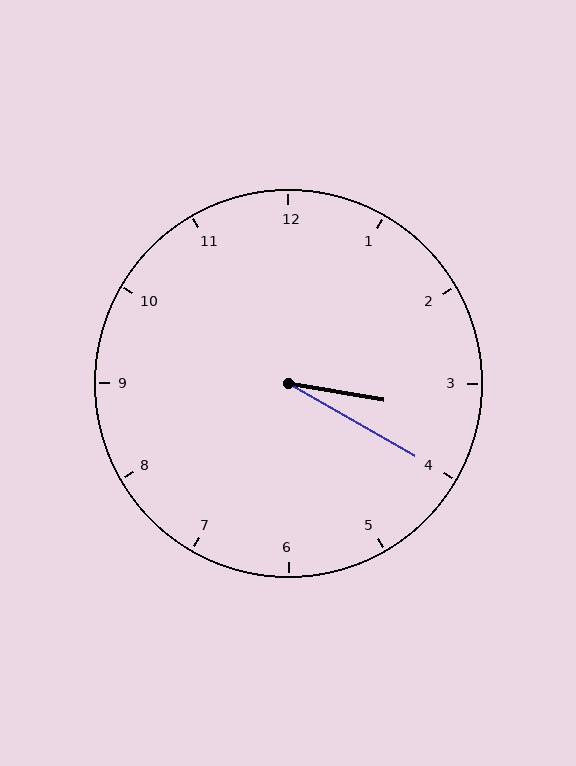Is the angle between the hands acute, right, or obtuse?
It is acute.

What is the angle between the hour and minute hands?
Approximately 20 degrees.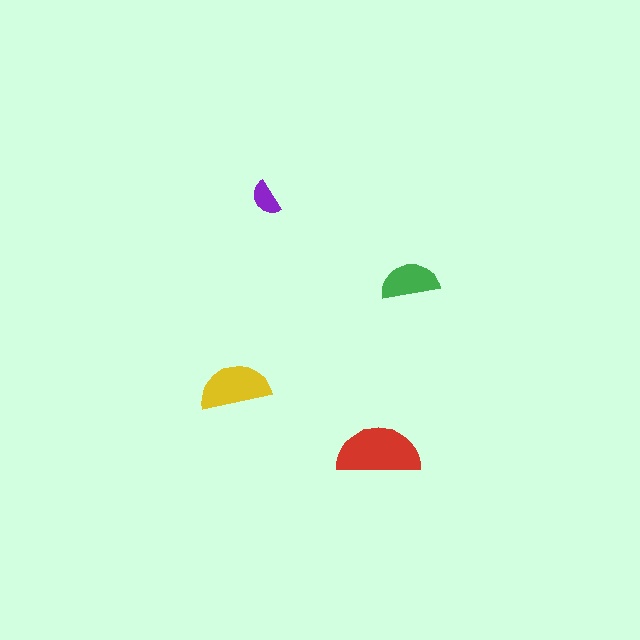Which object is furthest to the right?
The green semicircle is rightmost.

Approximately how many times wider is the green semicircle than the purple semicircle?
About 1.5 times wider.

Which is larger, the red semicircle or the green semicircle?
The red one.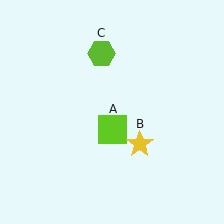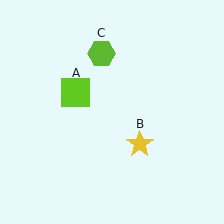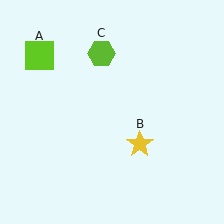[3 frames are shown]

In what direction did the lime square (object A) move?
The lime square (object A) moved up and to the left.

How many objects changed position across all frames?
1 object changed position: lime square (object A).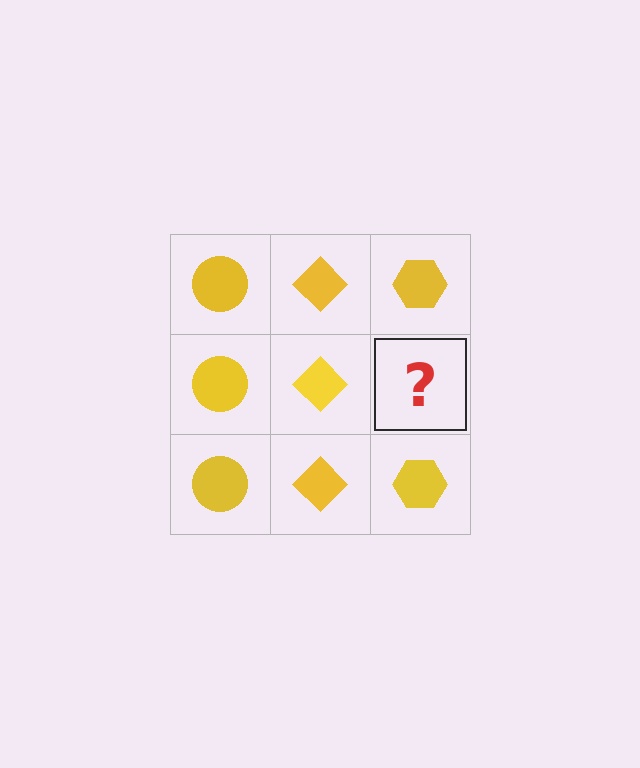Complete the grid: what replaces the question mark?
The question mark should be replaced with a yellow hexagon.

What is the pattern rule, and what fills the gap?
The rule is that each column has a consistent shape. The gap should be filled with a yellow hexagon.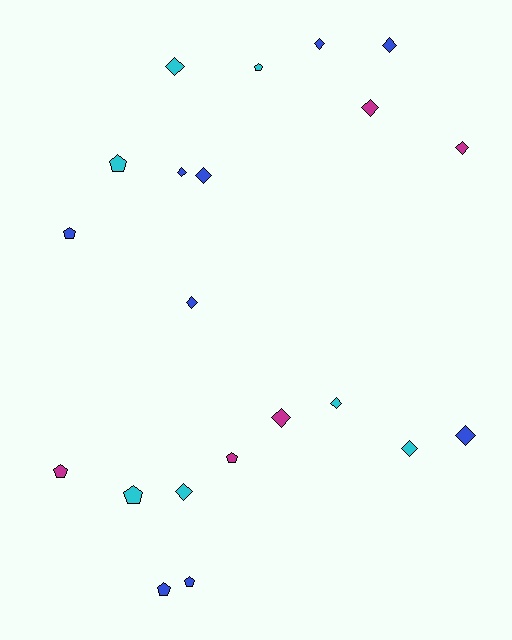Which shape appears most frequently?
Diamond, with 13 objects.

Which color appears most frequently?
Blue, with 9 objects.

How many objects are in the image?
There are 21 objects.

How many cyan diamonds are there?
There are 4 cyan diamonds.